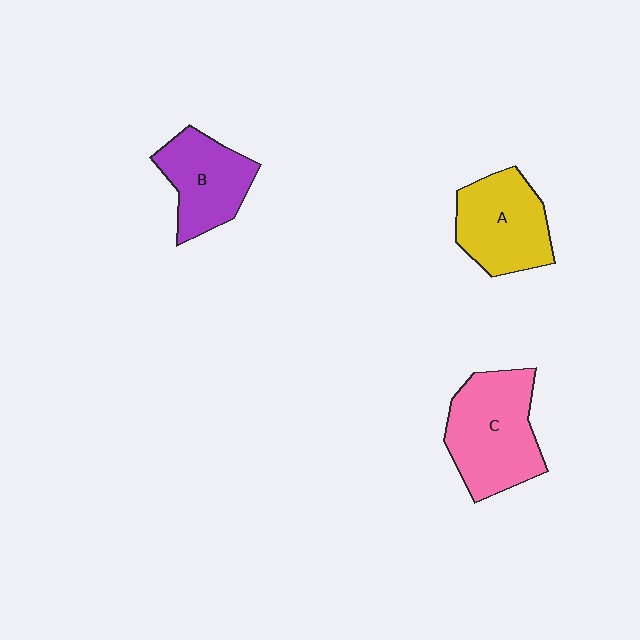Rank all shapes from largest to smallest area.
From largest to smallest: C (pink), A (yellow), B (purple).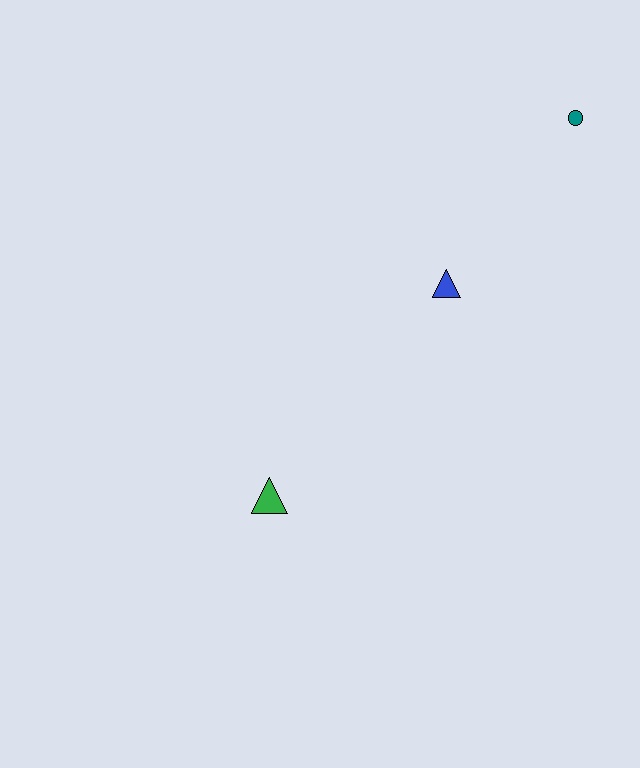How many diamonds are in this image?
There are no diamonds.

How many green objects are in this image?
There is 1 green object.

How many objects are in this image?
There are 3 objects.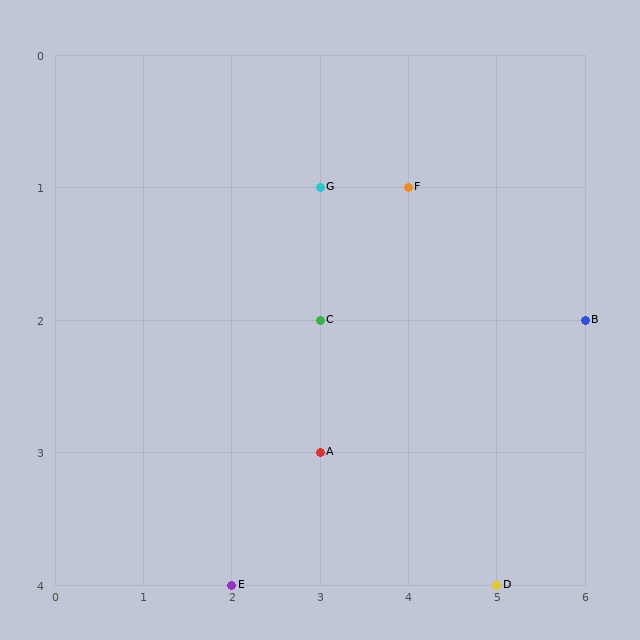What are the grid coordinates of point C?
Point C is at grid coordinates (3, 2).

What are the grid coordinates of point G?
Point G is at grid coordinates (3, 1).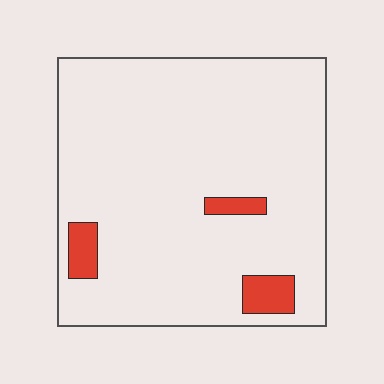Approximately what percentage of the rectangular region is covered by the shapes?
Approximately 5%.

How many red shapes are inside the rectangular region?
3.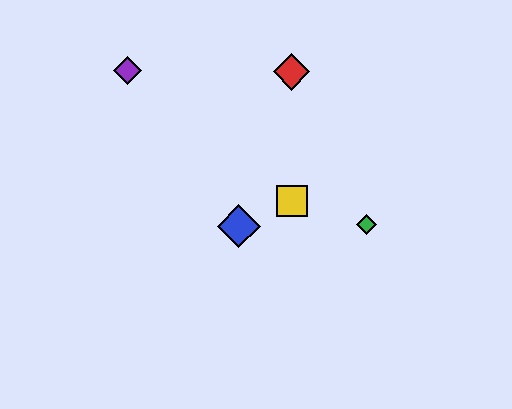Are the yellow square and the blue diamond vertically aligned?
No, the yellow square is at x≈292 and the blue diamond is at x≈239.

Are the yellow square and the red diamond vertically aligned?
Yes, both are at x≈292.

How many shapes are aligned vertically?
2 shapes (the red diamond, the yellow square) are aligned vertically.